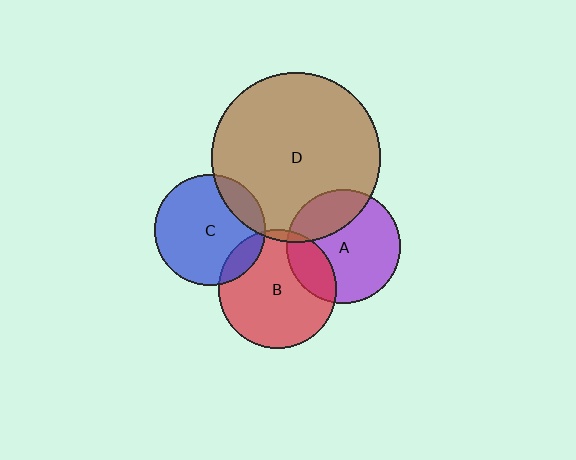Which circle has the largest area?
Circle D (brown).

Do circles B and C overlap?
Yes.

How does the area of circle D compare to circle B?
Approximately 2.0 times.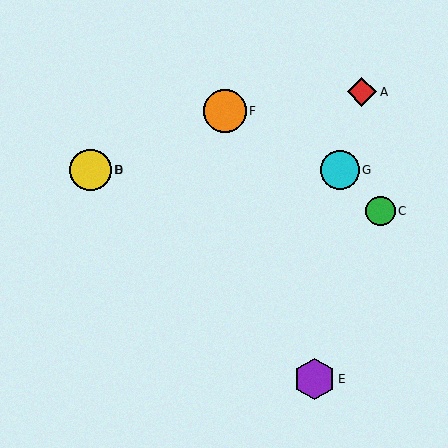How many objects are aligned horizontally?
3 objects (B, D, G) are aligned horizontally.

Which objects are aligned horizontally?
Objects B, D, G are aligned horizontally.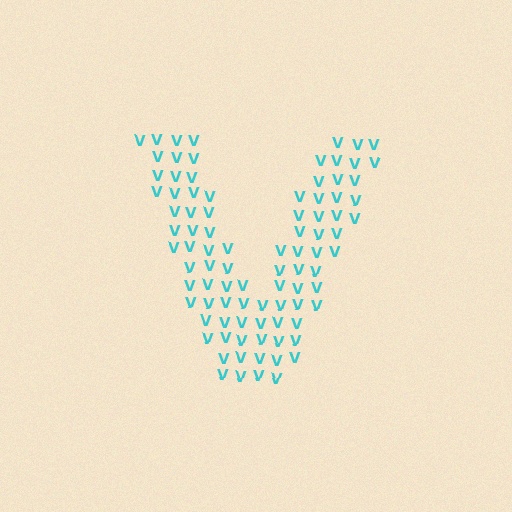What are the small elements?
The small elements are letter V's.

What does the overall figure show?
The overall figure shows the letter V.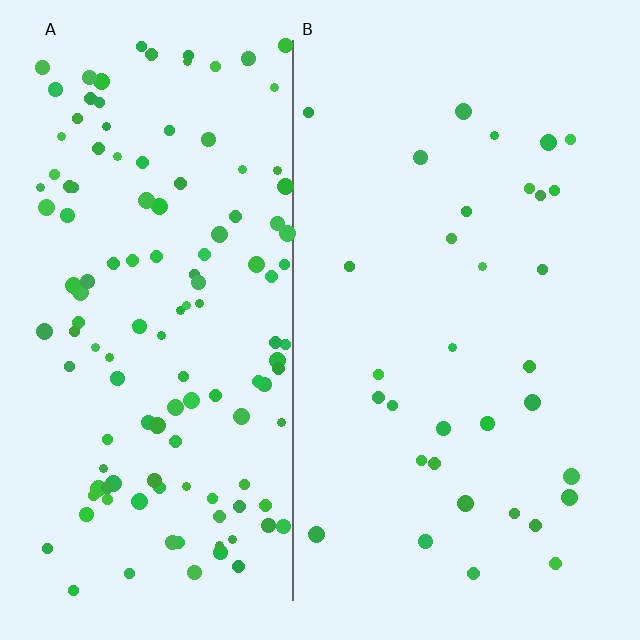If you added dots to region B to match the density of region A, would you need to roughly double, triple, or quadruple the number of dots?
Approximately quadruple.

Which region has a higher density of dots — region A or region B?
A (the left).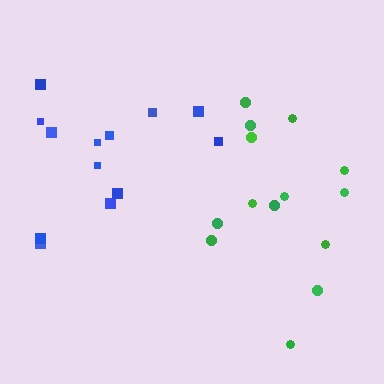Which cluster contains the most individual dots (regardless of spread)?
Green (14).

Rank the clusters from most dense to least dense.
green, blue.